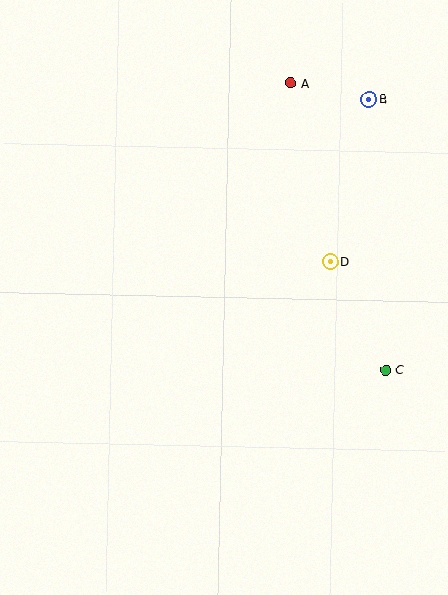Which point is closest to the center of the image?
Point D at (330, 261) is closest to the center.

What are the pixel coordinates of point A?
Point A is at (291, 83).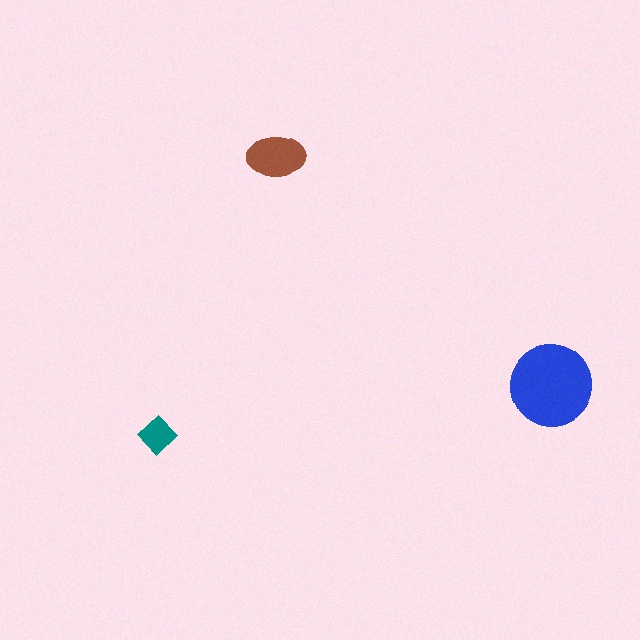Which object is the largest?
The blue circle.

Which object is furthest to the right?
The blue circle is rightmost.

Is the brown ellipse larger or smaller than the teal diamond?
Larger.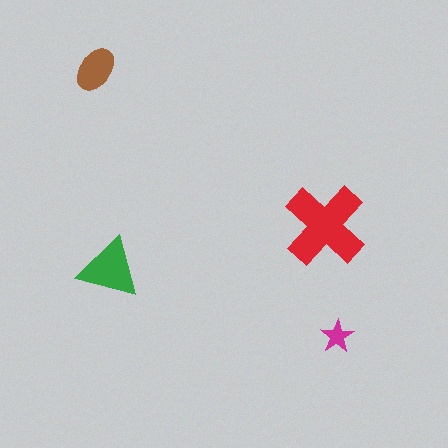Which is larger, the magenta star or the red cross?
The red cross.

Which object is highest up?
The brown ellipse is topmost.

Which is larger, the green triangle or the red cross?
The red cross.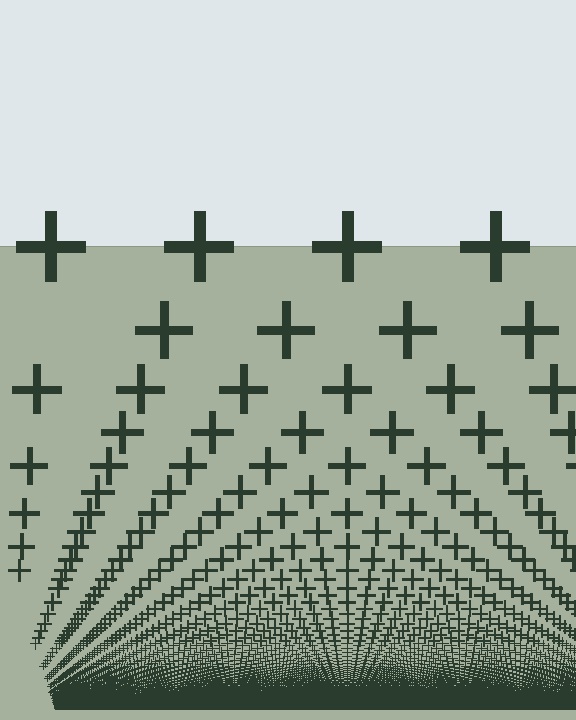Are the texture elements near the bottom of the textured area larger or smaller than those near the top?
Smaller. The gradient is inverted — elements near the bottom are smaller and denser.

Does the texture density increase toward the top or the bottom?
Density increases toward the bottom.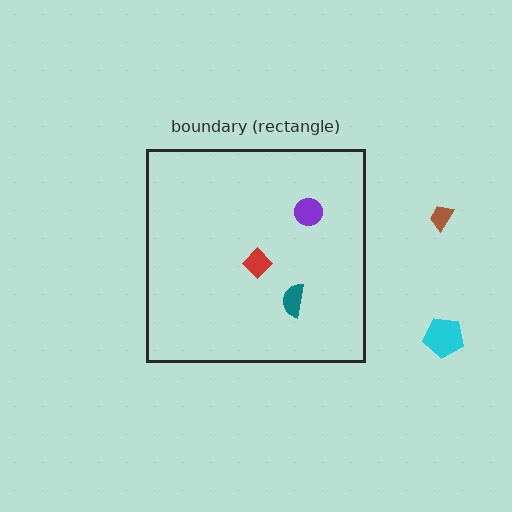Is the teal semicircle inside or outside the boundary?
Inside.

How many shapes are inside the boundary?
3 inside, 2 outside.